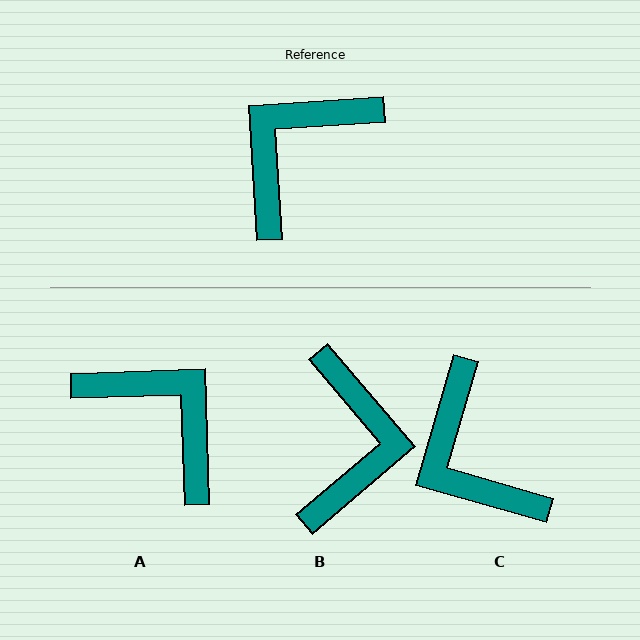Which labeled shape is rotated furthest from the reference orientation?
B, about 143 degrees away.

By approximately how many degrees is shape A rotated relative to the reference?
Approximately 92 degrees clockwise.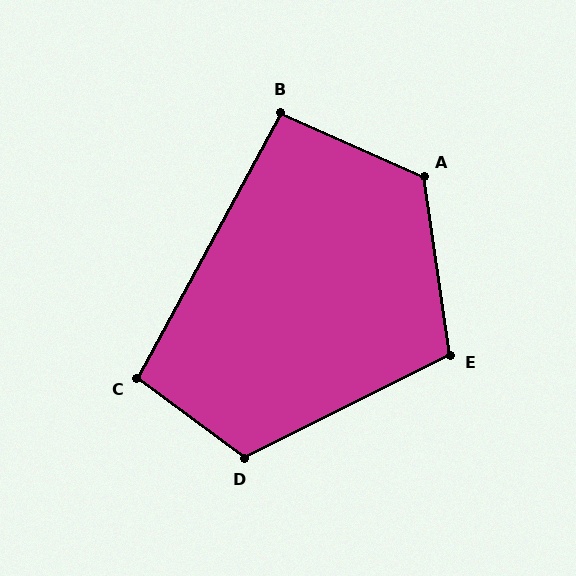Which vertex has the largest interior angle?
A, at approximately 123 degrees.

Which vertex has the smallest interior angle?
B, at approximately 94 degrees.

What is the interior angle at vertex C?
Approximately 98 degrees (obtuse).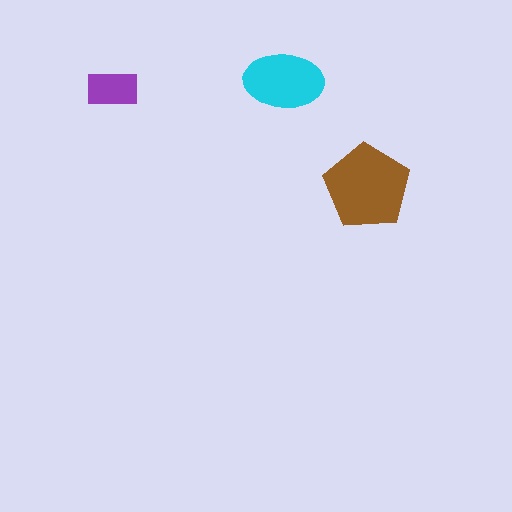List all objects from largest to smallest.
The brown pentagon, the cyan ellipse, the purple rectangle.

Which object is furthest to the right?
The brown pentagon is rightmost.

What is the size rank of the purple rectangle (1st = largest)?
3rd.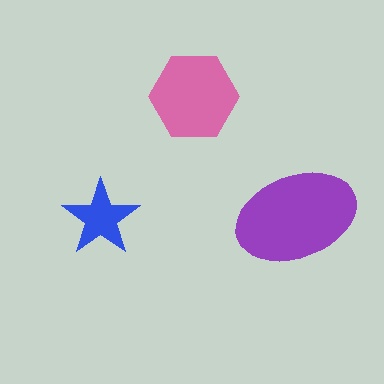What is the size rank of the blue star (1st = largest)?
3rd.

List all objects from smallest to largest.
The blue star, the pink hexagon, the purple ellipse.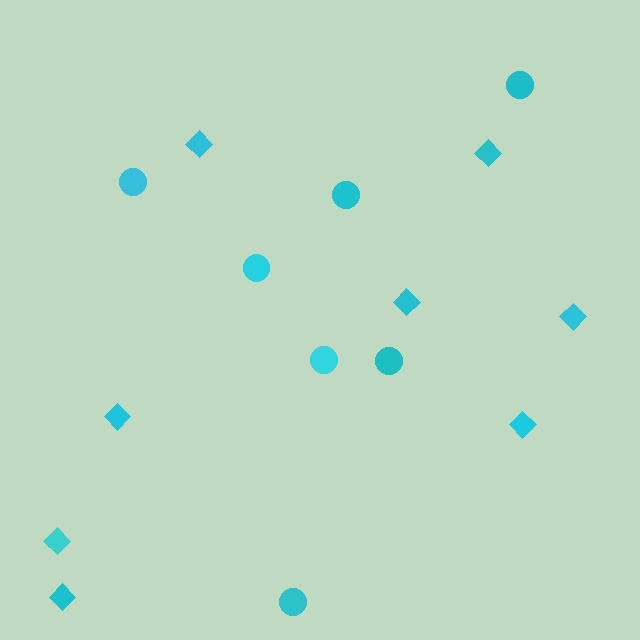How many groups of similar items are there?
There are 2 groups: one group of diamonds (8) and one group of circles (7).